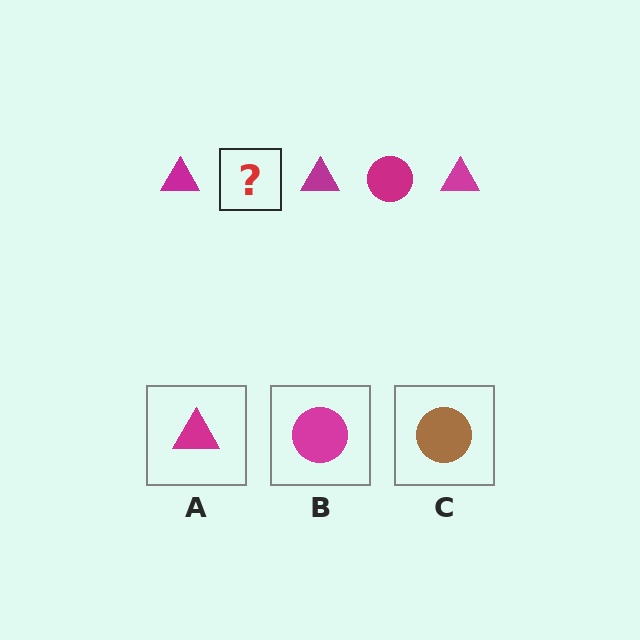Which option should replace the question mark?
Option B.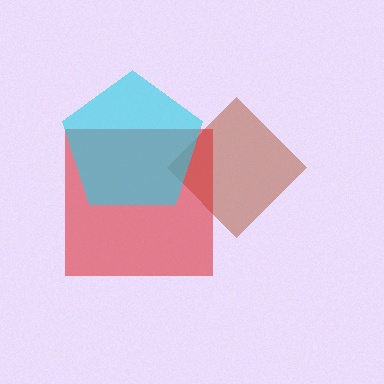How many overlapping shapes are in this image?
There are 3 overlapping shapes in the image.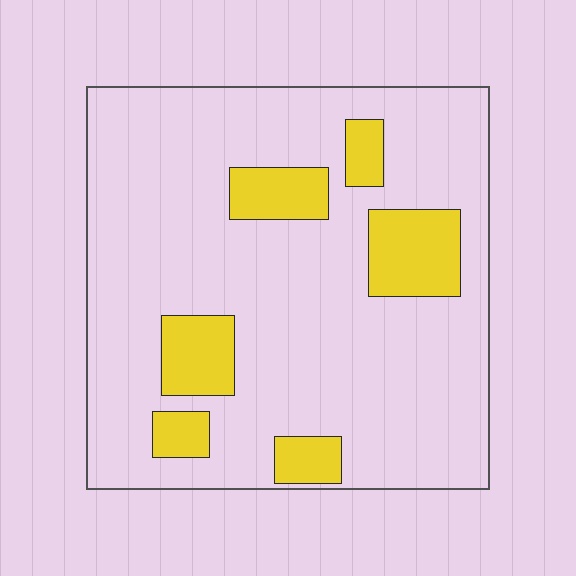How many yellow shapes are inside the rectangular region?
6.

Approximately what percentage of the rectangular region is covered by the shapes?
Approximately 15%.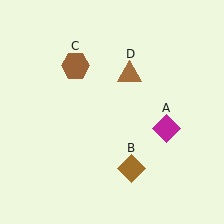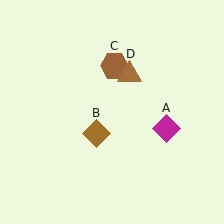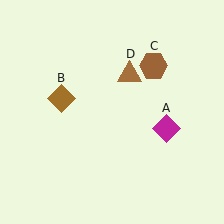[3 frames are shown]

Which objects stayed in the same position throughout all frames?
Magenta diamond (object A) and brown triangle (object D) remained stationary.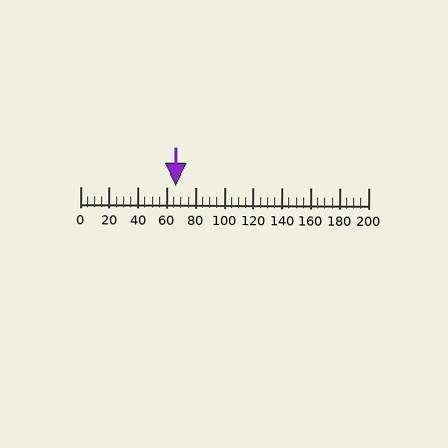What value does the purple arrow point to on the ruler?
The purple arrow points to approximately 66.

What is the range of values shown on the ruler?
The ruler shows values from 0 to 200.